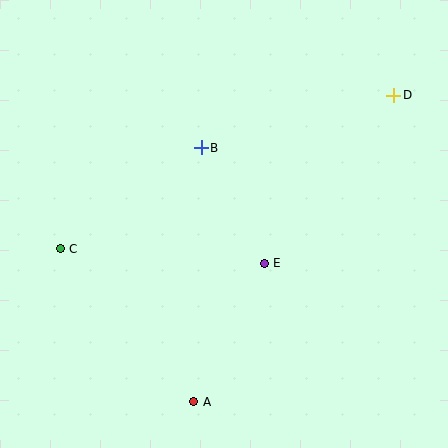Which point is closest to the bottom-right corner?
Point A is closest to the bottom-right corner.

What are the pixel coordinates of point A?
Point A is at (194, 402).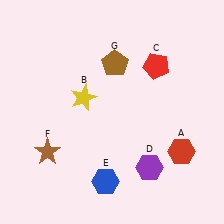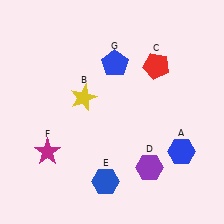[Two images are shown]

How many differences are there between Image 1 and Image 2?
There are 3 differences between the two images.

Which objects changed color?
A changed from red to blue. F changed from brown to magenta. G changed from brown to blue.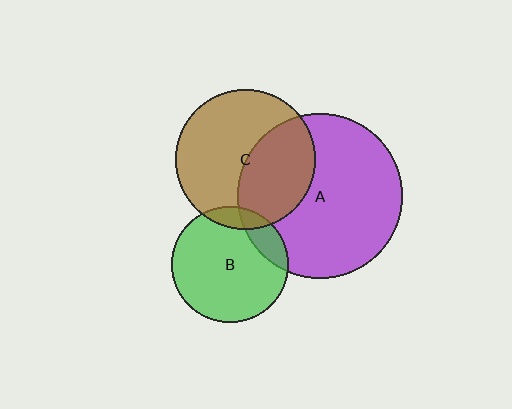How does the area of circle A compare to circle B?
Approximately 2.0 times.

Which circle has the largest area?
Circle A (purple).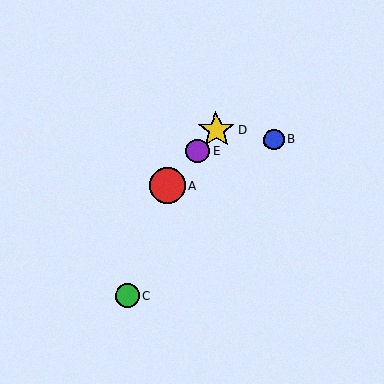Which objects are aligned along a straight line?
Objects A, D, E are aligned along a straight line.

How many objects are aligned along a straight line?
3 objects (A, D, E) are aligned along a straight line.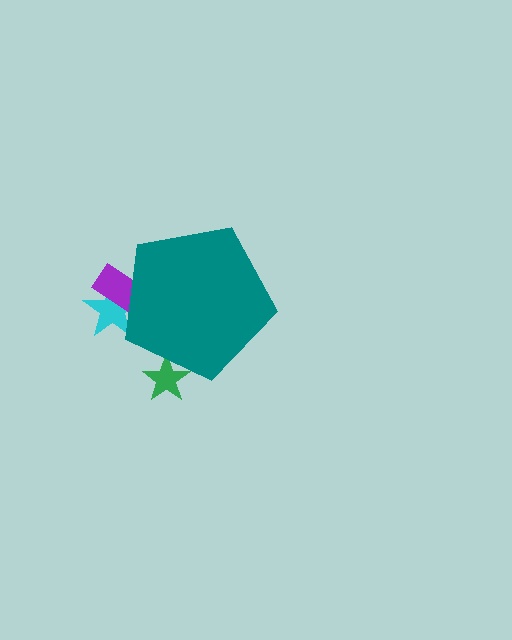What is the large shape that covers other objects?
A teal pentagon.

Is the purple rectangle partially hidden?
Yes, the purple rectangle is partially hidden behind the teal pentagon.